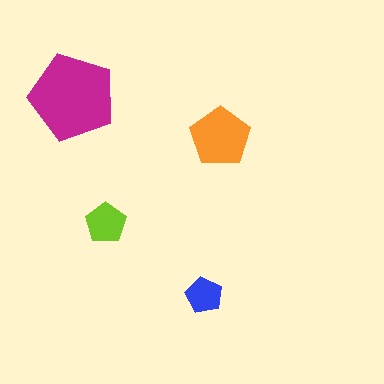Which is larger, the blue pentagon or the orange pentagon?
The orange one.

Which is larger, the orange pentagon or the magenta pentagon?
The magenta one.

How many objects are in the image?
There are 4 objects in the image.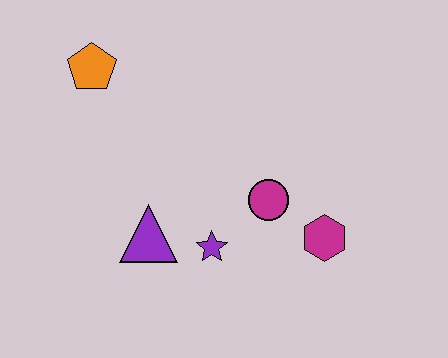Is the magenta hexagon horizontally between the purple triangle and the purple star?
No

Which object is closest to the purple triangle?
The purple star is closest to the purple triangle.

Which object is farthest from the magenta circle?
The orange pentagon is farthest from the magenta circle.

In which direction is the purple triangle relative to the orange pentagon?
The purple triangle is below the orange pentagon.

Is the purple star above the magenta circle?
No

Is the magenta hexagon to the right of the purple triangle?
Yes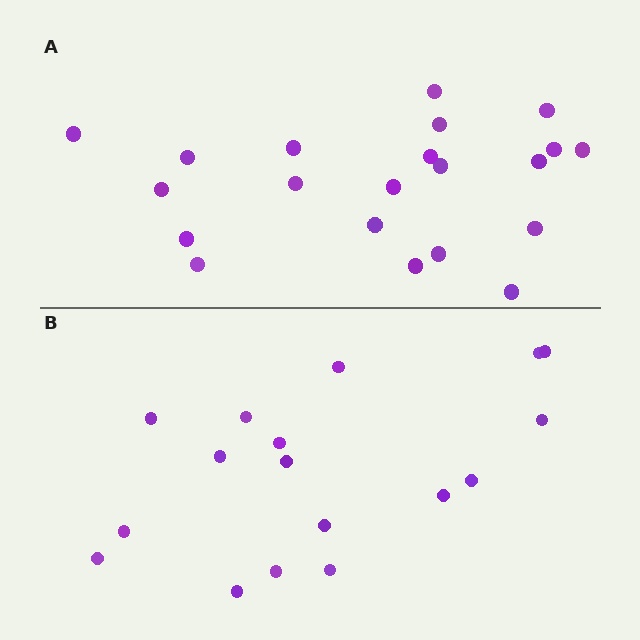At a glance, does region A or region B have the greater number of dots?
Region A (the top region) has more dots.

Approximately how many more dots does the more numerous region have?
Region A has about 4 more dots than region B.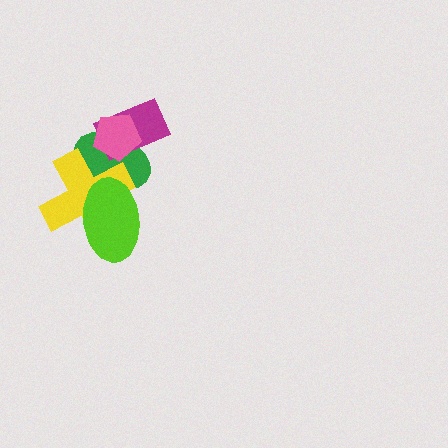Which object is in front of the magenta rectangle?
The pink pentagon is in front of the magenta rectangle.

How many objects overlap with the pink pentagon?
2 objects overlap with the pink pentagon.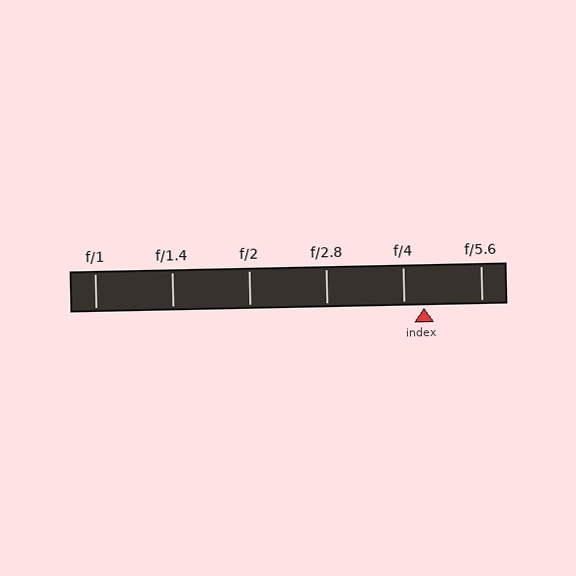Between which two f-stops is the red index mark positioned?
The index mark is between f/4 and f/5.6.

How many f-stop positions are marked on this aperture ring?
There are 6 f-stop positions marked.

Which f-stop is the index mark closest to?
The index mark is closest to f/4.